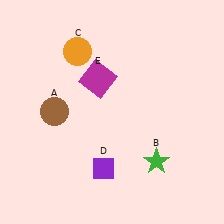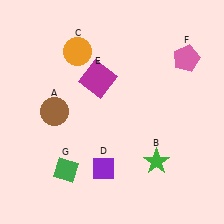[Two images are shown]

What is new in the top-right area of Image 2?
A pink pentagon (F) was added in the top-right area of Image 2.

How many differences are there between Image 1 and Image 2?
There are 2 differences between the two images.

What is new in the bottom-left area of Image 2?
A green diamond (G) was added in the bottom-left area of Image 2.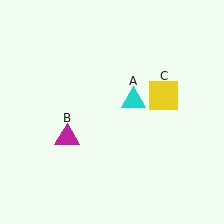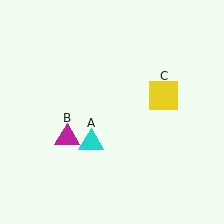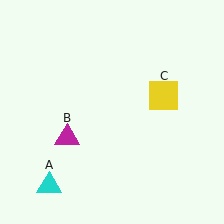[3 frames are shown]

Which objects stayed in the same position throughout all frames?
Magenta triangle (object B) and yellow square (object C) remained stationary.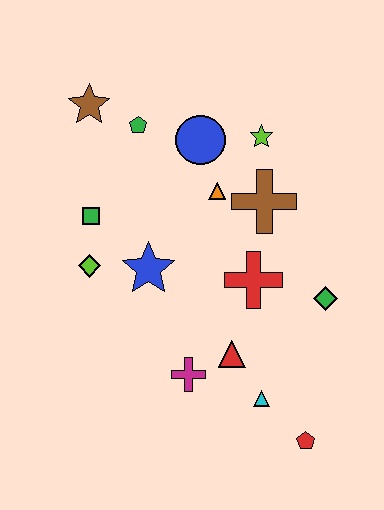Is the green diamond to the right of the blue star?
Yes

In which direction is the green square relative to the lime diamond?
The green square is above the lime diamond.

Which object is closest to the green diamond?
The red cross is closest to the green diamond.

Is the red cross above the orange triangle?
No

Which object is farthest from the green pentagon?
The red pentagon is farthest from the green pentagon.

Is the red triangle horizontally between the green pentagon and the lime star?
Yes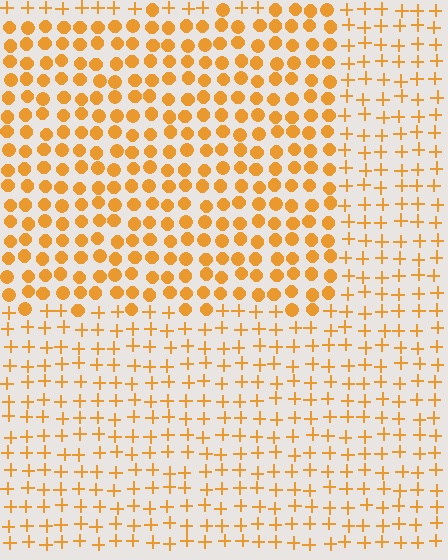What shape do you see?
I see a rectangle.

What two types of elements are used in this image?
The image uses circles inside the rectangle region and plus signs outside it.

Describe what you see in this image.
The image is filled with small orange elements arranged in a uniform grid. A rectangle-shaped region contains circles, while the surrounding area contains plus signs. The boundary is defined purely by the change in element shape.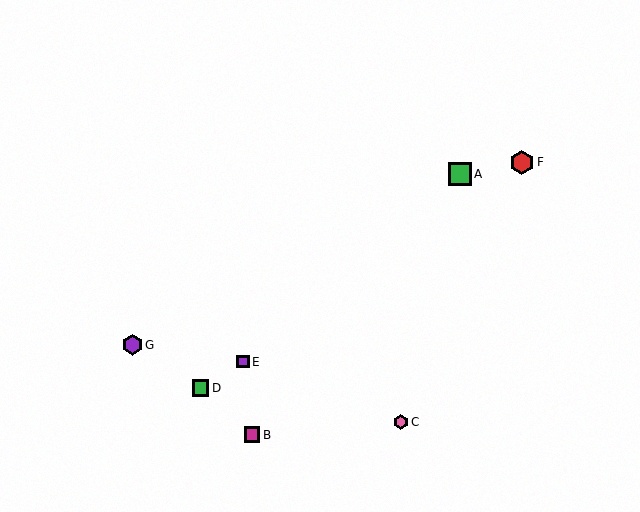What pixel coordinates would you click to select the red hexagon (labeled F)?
Click at (522, 162) to select the red hexagon F.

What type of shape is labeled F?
Shape F is a red hexagon.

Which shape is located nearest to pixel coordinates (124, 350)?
The purple hexagon (labeled G) at (132, 345) is nearest to that location.